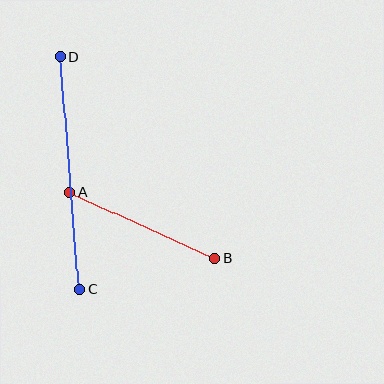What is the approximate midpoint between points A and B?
The midpoint is at approximately (142, 225) pixels.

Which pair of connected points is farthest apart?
Points C and D are farthest apart.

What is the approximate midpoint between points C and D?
The midpoint is at approximately (70, 173) pixels.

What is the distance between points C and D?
The distance is approximately 233 pixels.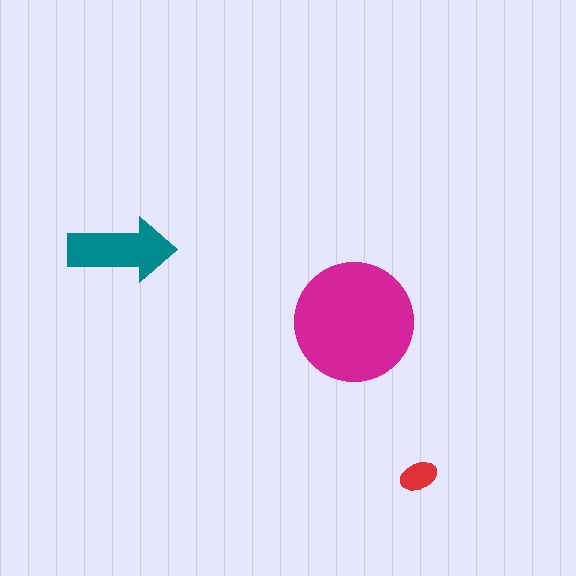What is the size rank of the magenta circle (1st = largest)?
1st.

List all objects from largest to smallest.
The magenta circle, the teal arrow, the red ellipse.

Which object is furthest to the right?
The red ellipse is rightmost.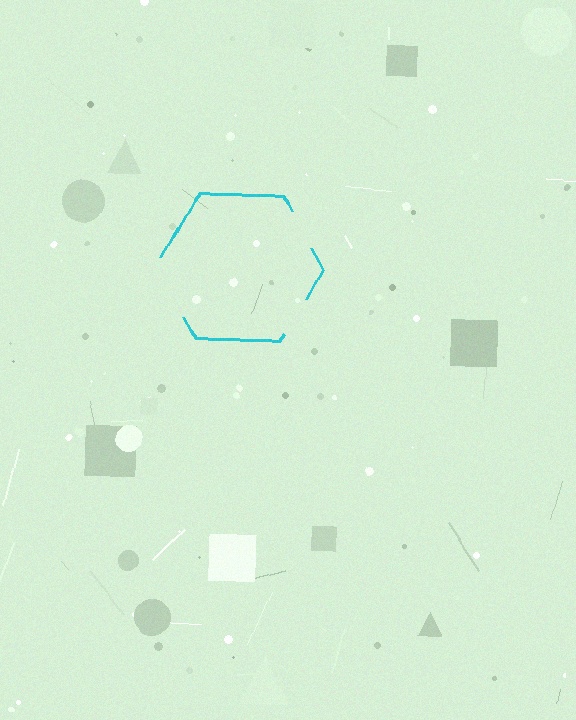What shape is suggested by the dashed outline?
The dashed outline suggests a hexagon.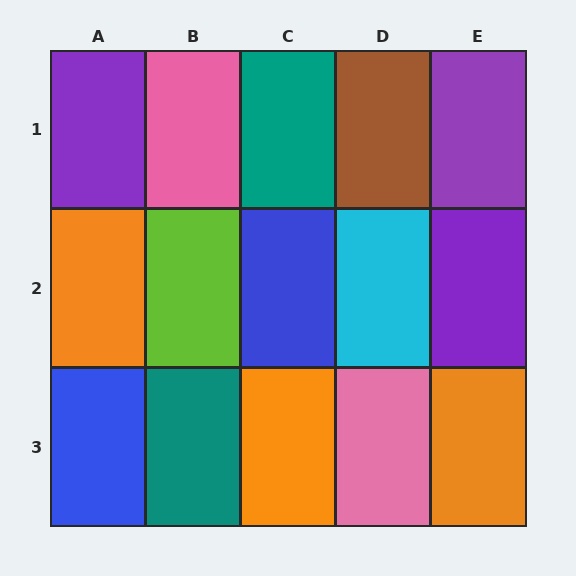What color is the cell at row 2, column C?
Blue.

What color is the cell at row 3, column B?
Teal.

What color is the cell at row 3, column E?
Orange.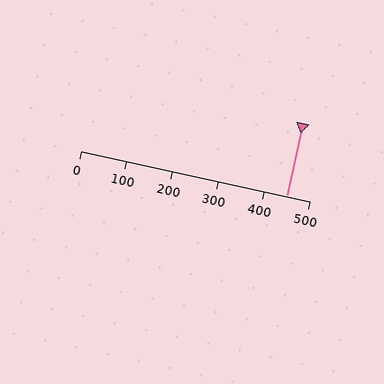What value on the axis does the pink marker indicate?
The marker indicates approximately 450.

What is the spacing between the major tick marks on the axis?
The major ticks are spaced 100 apart.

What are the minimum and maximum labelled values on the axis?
The axis runs from 0 to 500.